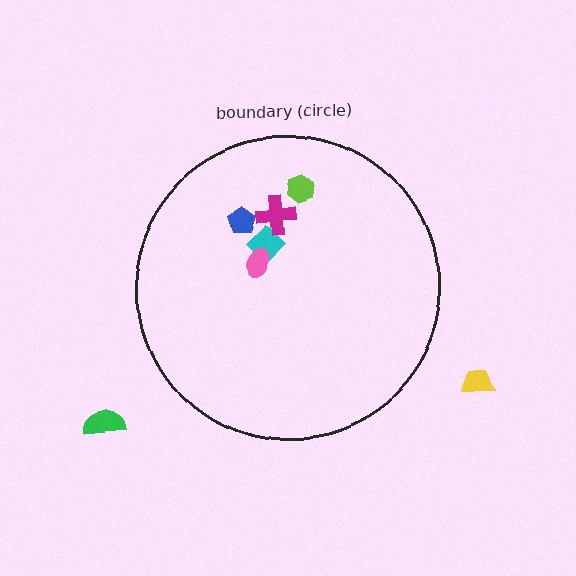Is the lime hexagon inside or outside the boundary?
Inside.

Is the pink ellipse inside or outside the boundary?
Inside.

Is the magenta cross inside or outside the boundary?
Inside.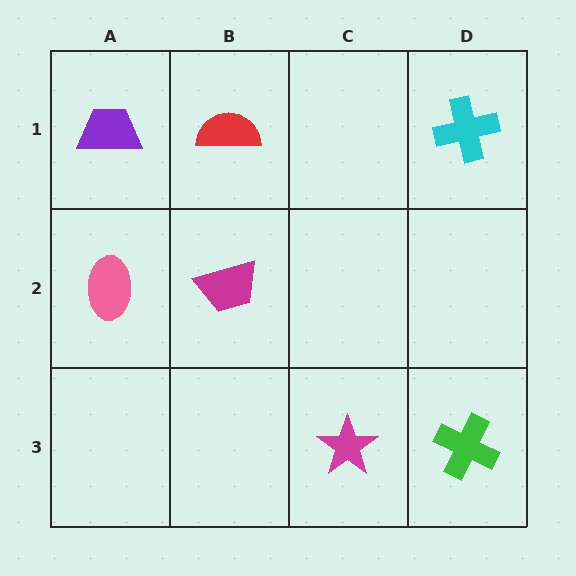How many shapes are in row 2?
2 shapes.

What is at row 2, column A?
A pink ellipse.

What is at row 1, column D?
A cyan cross.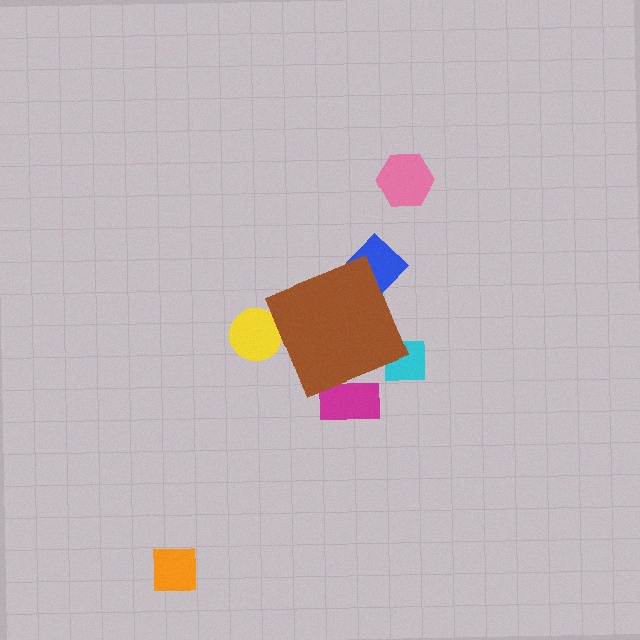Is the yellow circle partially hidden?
Yes, the yellow circle is partially hidden behind the brown diamond.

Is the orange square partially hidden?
No, the orange square is fully visible.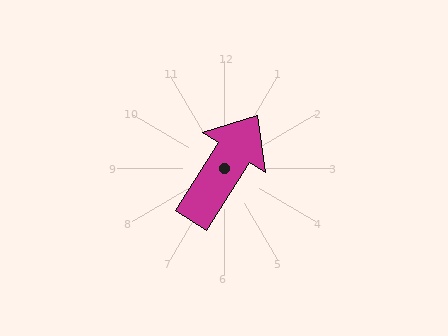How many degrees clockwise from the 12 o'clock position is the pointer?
Approximately 32 degrees.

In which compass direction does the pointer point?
Northeast.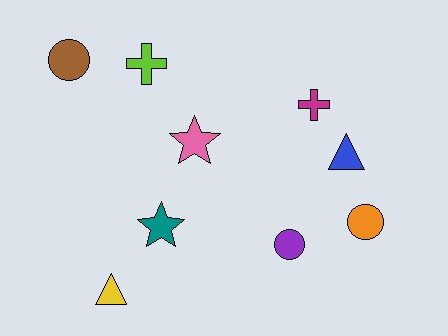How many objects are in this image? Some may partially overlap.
There are 9 objects.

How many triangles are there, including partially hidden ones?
There are 2 triangles.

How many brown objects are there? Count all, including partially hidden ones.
There is 1 brown object.